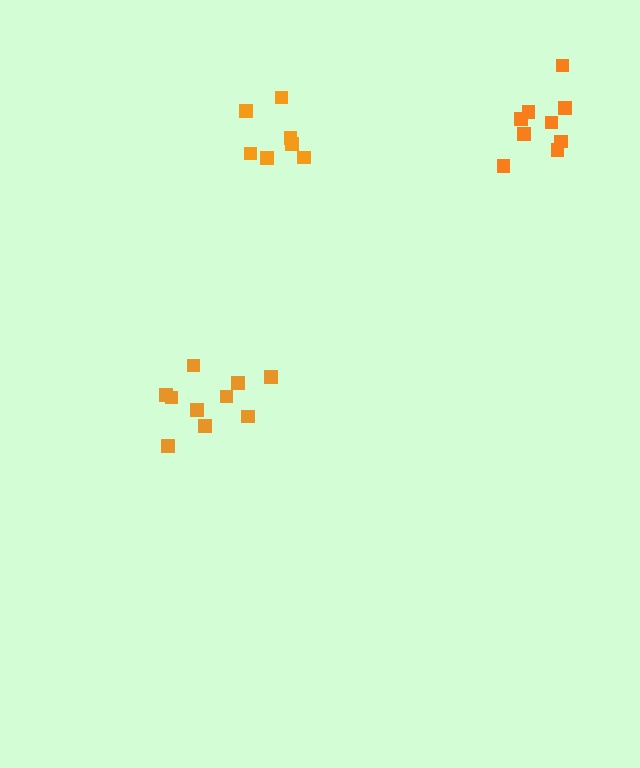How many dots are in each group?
Group 1: 9 dots, Group 2: 7 dots, Group 3: 10 dots (26 total).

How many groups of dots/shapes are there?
There are 3 groups.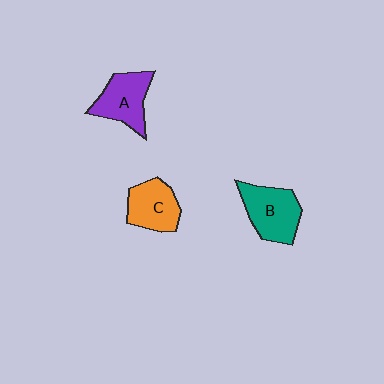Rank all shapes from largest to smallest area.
From largest to smallest: B (teal), A (purple), C (orange).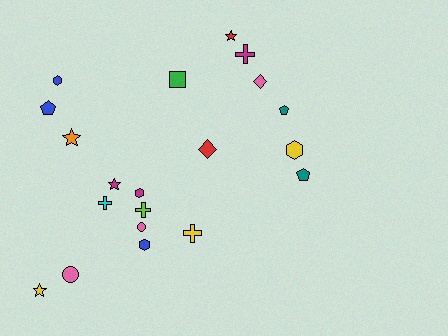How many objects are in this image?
There are 20 objects.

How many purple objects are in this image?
There are no purple objects.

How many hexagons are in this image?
There are 4 hexagons.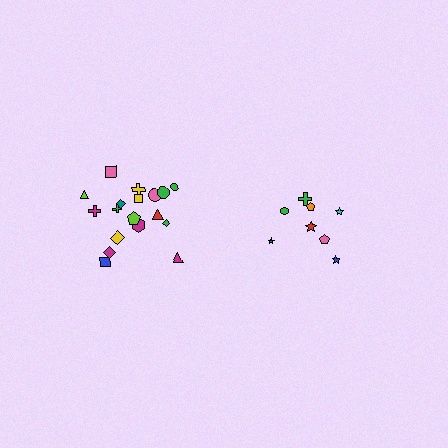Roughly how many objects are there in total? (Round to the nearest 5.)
Roughly 25 objects in total.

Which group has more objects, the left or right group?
The left group.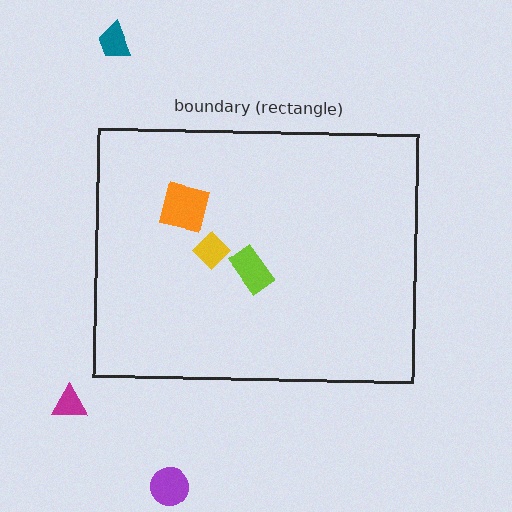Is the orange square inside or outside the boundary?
Inside.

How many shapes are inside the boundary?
3 inside, 3 outside.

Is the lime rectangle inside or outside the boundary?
Inside.